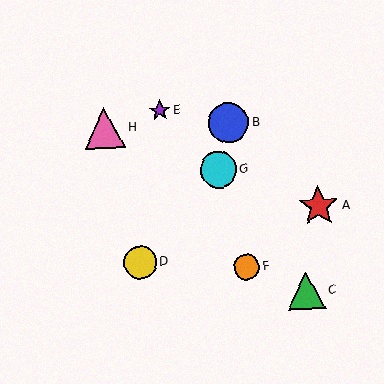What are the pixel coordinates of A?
Object A is at (318, 206).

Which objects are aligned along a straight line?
Objects A, G, H are aligned along a straight line.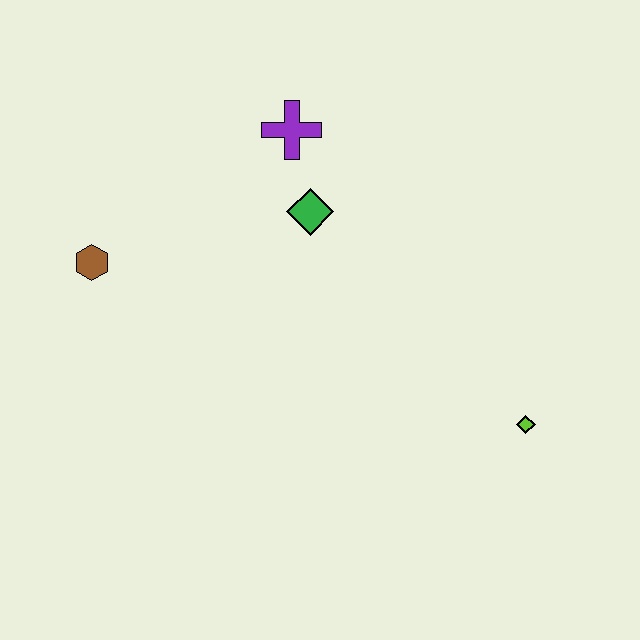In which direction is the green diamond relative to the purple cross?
The green diamond is below the purple cross.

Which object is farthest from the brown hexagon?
The lime diamond is farthest from the brown hexagon.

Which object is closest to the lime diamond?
The green diamond is closest to the lime diamond.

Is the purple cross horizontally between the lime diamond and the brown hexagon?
Yes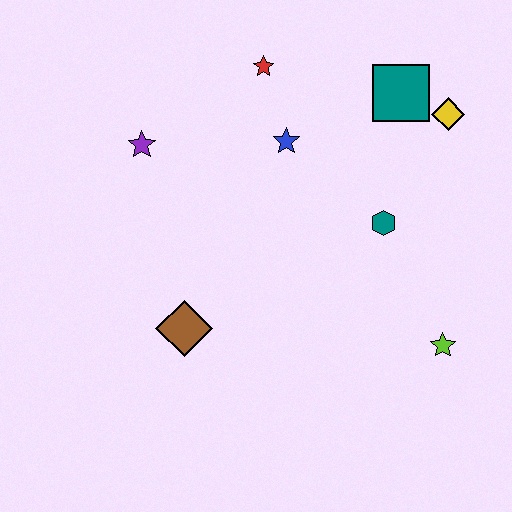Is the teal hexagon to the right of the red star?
Yes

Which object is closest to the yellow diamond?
The teal square is closest to the yellow diamond.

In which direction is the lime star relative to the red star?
The lime star is below the red star.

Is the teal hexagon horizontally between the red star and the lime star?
Yes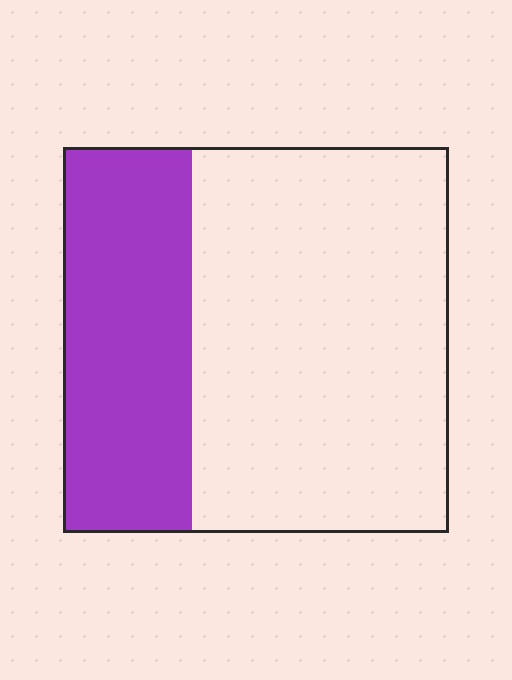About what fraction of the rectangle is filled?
About one third (1/3).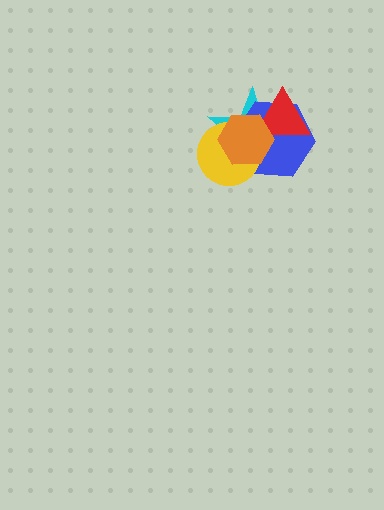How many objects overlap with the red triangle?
3 objects overlap with the red triangle.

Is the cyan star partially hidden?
Yes, it is partially covered by another shape.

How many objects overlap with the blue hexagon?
4 objects overlap with the blue hexagon.